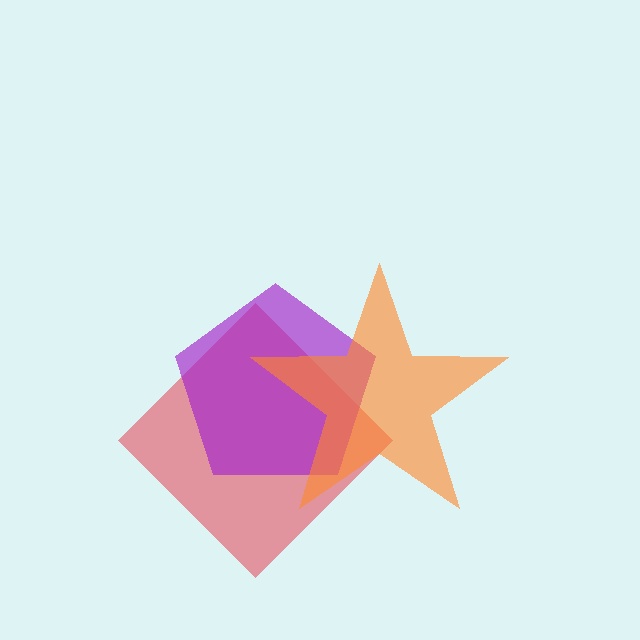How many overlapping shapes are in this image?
There are 3 overlapping shapes in the image.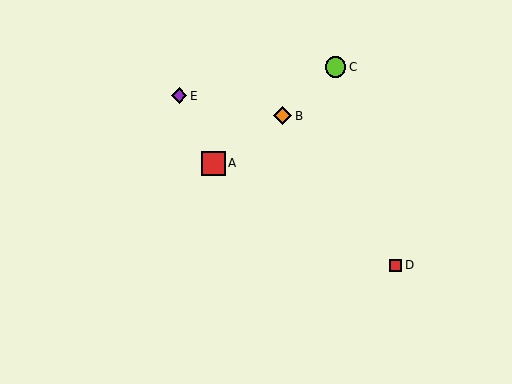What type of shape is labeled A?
Shape A is a red square.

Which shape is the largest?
The red square (labeled A) is the largest.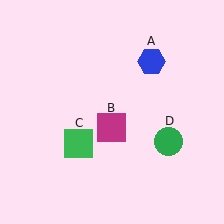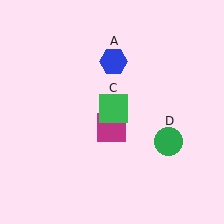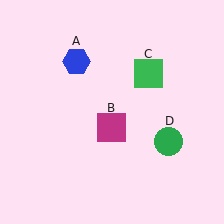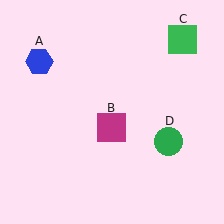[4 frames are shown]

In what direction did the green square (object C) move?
The green square (object C) moved up and to the right.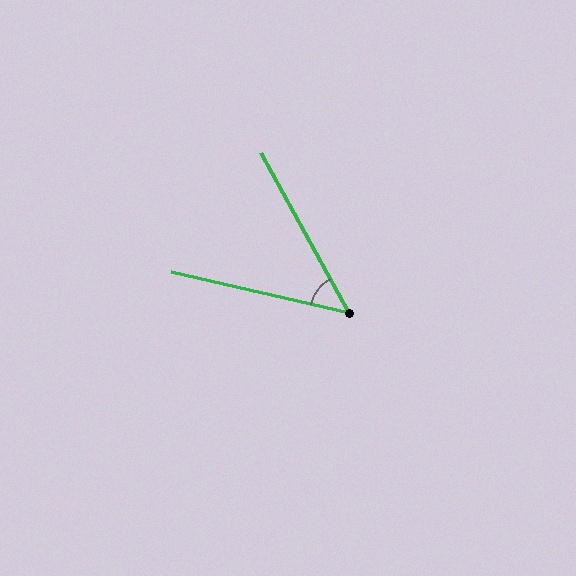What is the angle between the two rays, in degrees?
Approximately 48 degrees.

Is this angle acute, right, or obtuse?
It is acute.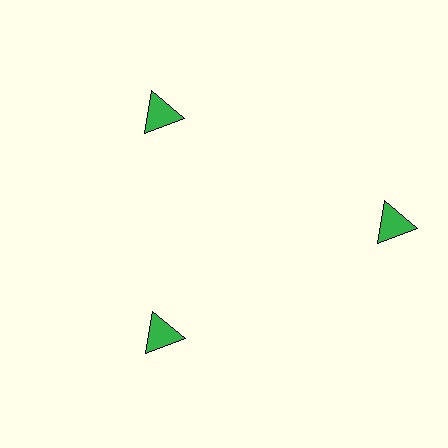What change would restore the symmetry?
The symmetry would be restored by moving it inward, back onto the ring so that all 3 triangles sit at equal angles and equal distance from the center.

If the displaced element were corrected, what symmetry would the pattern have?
It would have 3-fold rotational symmetry — the pattern would map onto itself every 120 degrees.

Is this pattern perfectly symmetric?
No. The 3 green triangles are arranged in a ring, but one element near the 3 o'clock position is pushed outward from the center, breaking the 3-fold rotational symmetry.